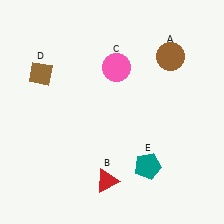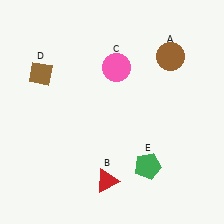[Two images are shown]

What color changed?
The pentagon (E) changed from teal in Image 1 to green in Image 2.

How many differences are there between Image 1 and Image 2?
There is 1 difference between the two images.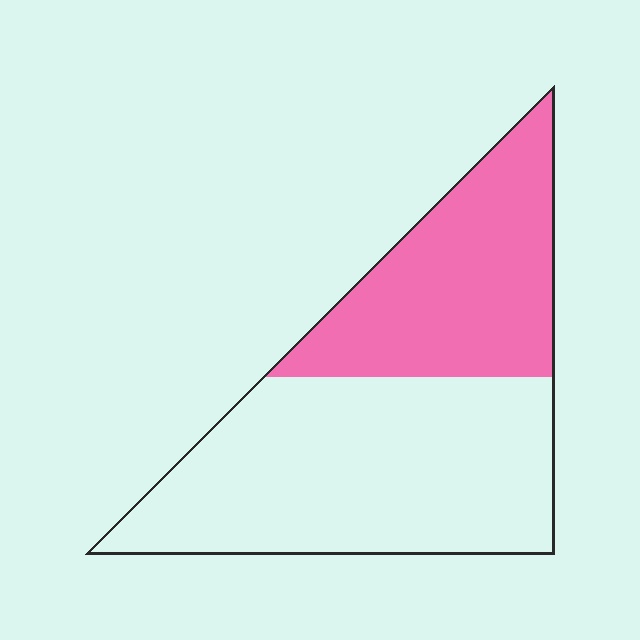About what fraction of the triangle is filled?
About three eighths (3/8).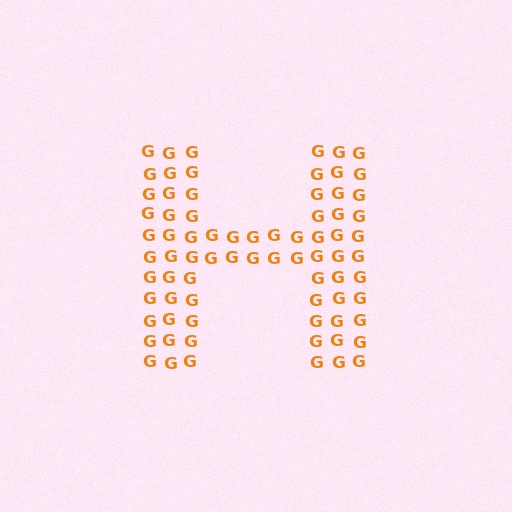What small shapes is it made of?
It is made of small letter G's.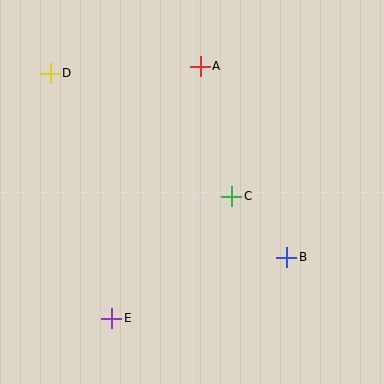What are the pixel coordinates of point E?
Point E is at (112, 318).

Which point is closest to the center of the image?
Point C at (232, 196) is closest to the center.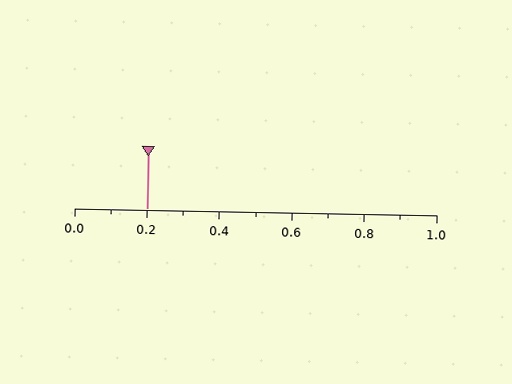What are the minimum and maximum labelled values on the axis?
The axis runs from 0.0 to 1.0.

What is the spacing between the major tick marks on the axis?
The major ticks are spaced 0.2 apart.